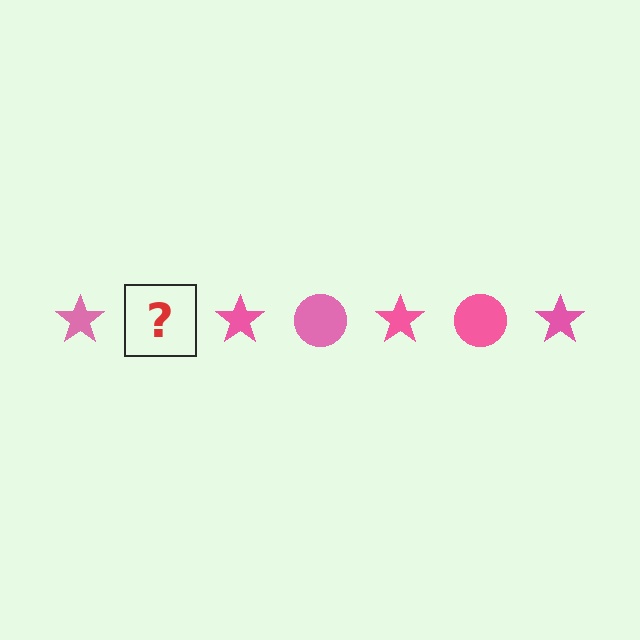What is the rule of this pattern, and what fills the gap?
The rule is that the pattern cycles through star, circle shapes in pink. The gap should be filled with a pink circle.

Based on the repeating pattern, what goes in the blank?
The blank should be a pink circle.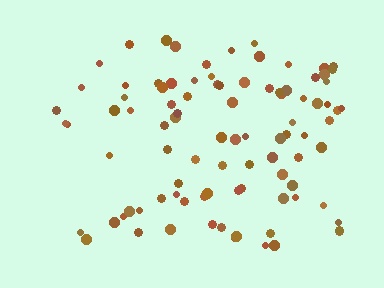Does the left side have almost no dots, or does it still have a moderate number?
Still a moderate number, just noticeably fewer than the right.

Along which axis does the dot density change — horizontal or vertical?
Horizontal.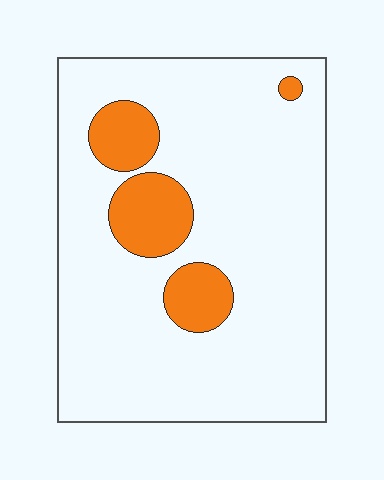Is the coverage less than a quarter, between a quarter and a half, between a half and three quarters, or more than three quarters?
Less than a quarter.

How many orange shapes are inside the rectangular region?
4.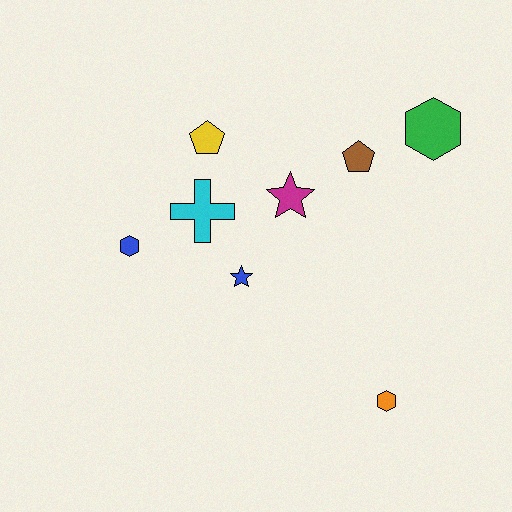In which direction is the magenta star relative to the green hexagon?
The magenta star is to the left of the green hexagon.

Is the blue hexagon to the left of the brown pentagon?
Yes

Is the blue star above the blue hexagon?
No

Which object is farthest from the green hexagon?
The blue hexagon is farthest from the green hexagon.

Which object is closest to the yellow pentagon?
The cyan cross is closest to the yellow pentagon.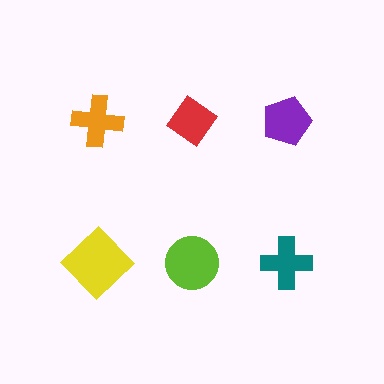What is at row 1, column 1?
An orange cross.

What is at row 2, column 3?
A teal cross.